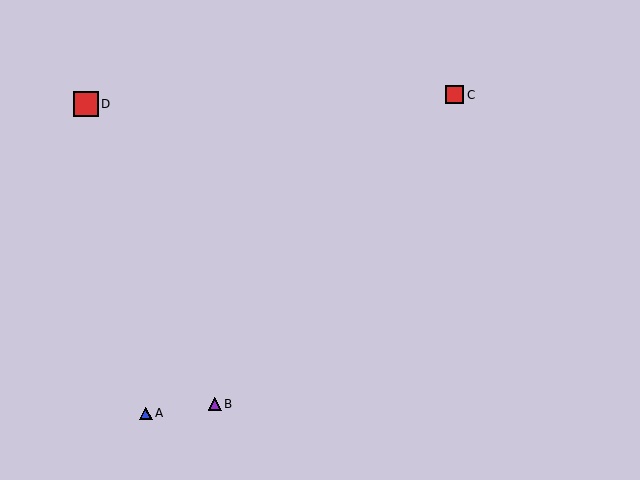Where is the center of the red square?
The center of the red square is at (86, 104).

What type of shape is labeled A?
Shape A is a blue triangle.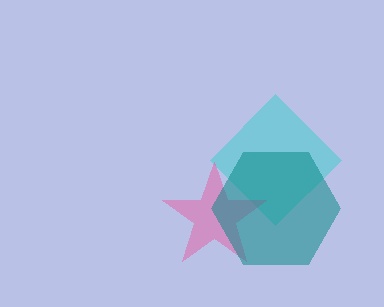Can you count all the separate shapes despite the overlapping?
Yes, there are 3 separate shapes.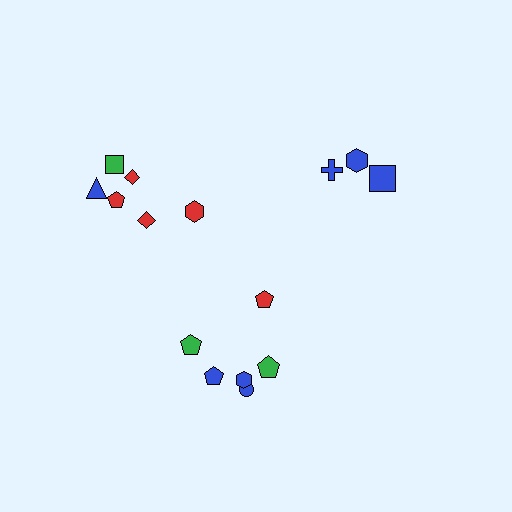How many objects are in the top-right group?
There are 3 objects.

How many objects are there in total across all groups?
There are 15 objects.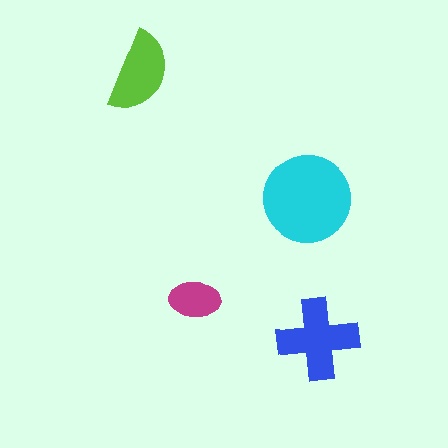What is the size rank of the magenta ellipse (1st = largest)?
4th.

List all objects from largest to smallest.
The cyan circle, the blue cross, the lime semicircle, the magenta ellipse.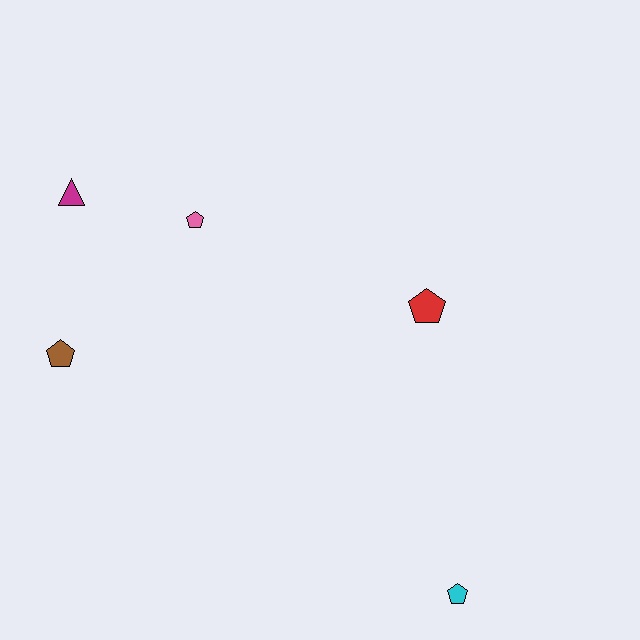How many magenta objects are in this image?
There is 1 magenta object.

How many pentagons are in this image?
There are 4 pentagons.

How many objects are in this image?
There are 5 objects.